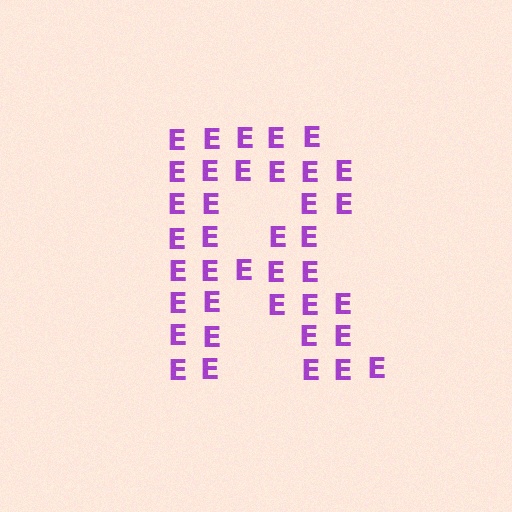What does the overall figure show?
The overall figure shows the letter R.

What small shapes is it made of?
It is made of small letter E's.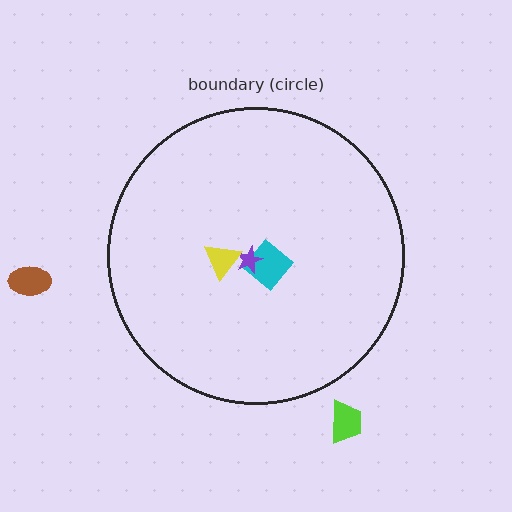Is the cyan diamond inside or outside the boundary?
Inside.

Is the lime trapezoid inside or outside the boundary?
Outside.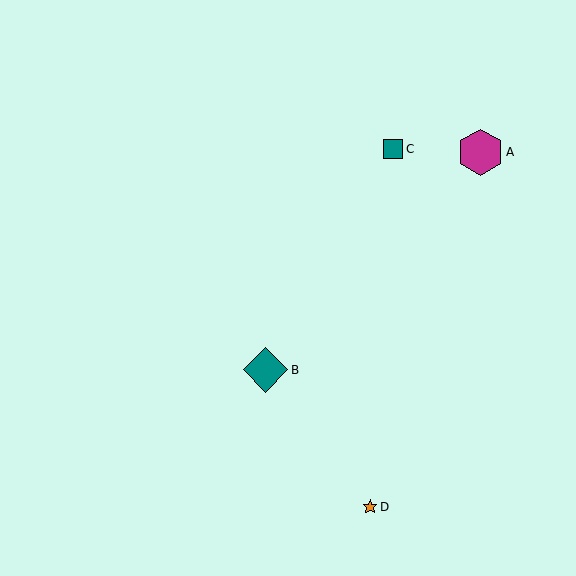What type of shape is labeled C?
Shape C is a teal square.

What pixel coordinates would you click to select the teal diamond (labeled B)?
Click at (265, 370) to select the teal diamond B.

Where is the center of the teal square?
The center of the teal square is at (393, 149).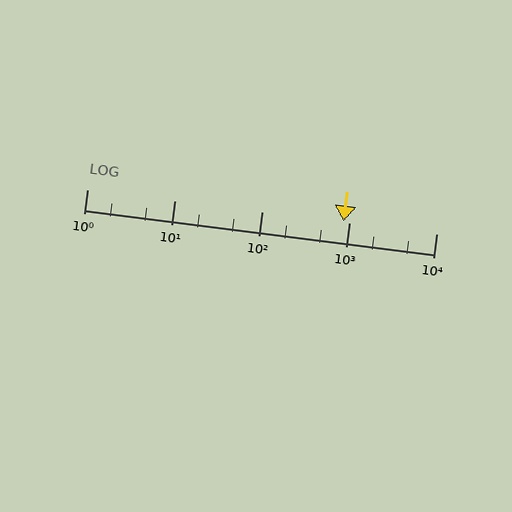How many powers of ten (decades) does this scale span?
The scale spans 4 decades, from 1 to 10000.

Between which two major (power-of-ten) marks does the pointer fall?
The pointer is between 100 and 1000.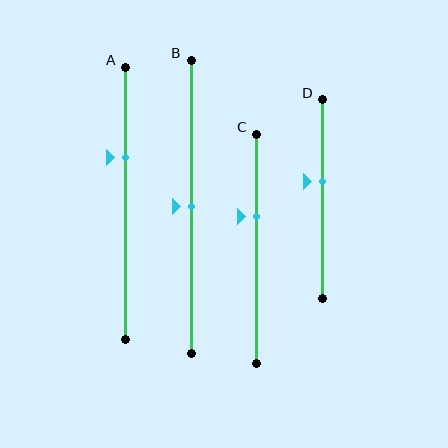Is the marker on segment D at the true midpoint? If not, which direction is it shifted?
No, the marker on segment D is shifted upward by about 9% of the segment length.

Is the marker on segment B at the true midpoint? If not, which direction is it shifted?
Yes, the marker on segment B is at the true midpoint.